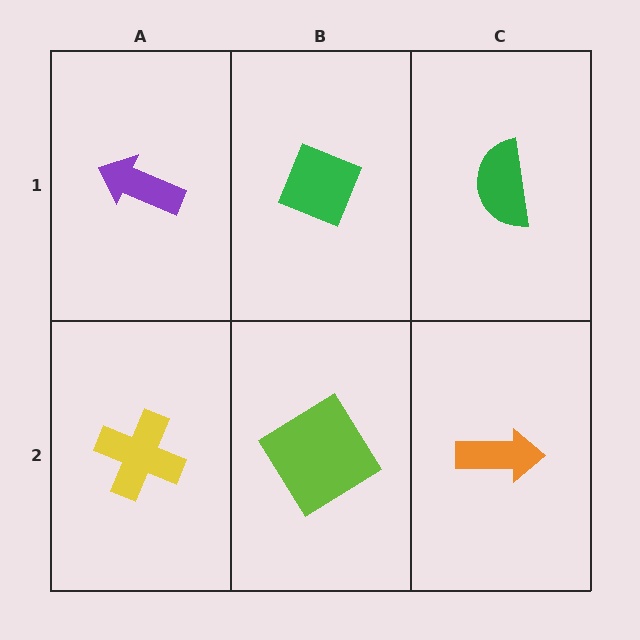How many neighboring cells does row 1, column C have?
2.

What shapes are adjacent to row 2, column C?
A green semicircle (row 1, column C), a lime diamond (row 2, column B).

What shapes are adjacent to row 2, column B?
A green diamond (row 1, column B), a yellow cross (row 2, column A), an orange arrow (row 2, column C).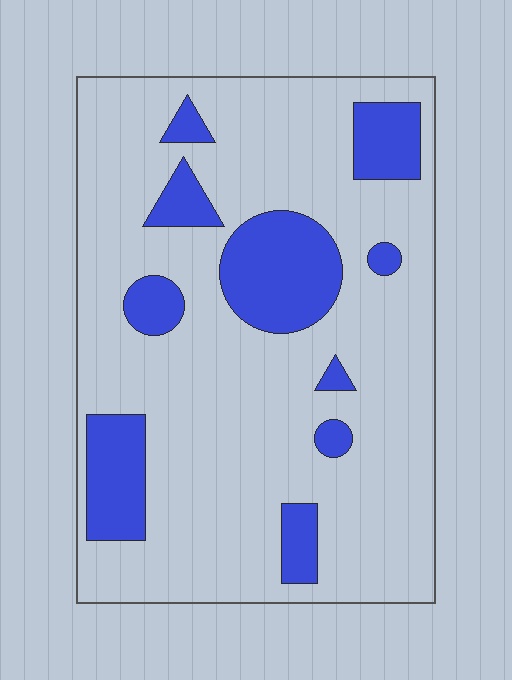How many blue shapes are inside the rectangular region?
10.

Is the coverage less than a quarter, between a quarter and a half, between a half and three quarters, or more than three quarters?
Less than a quarter.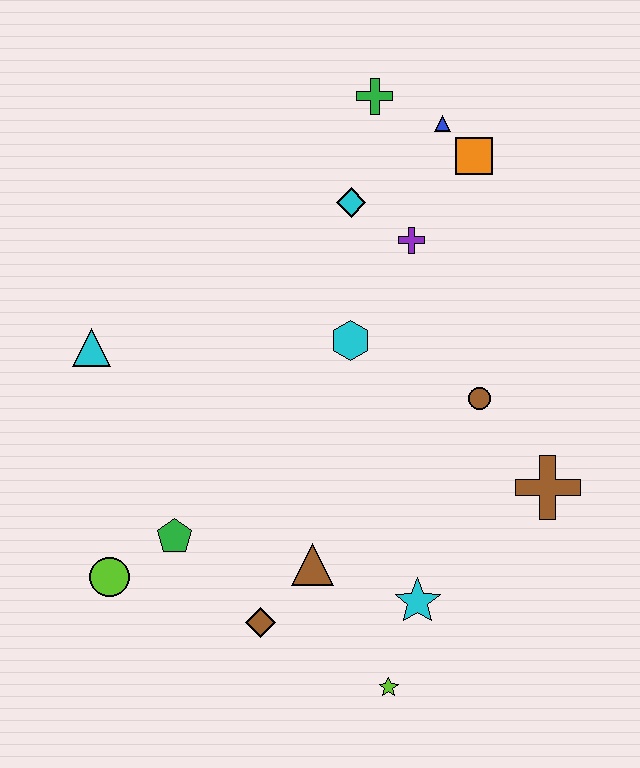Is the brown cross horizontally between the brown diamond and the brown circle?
No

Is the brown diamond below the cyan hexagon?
Yes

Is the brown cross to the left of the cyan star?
No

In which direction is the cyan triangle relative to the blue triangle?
The cyan triangle is to the left of the blue triangle.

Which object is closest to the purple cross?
The cyan diamond is closest to the purple cross.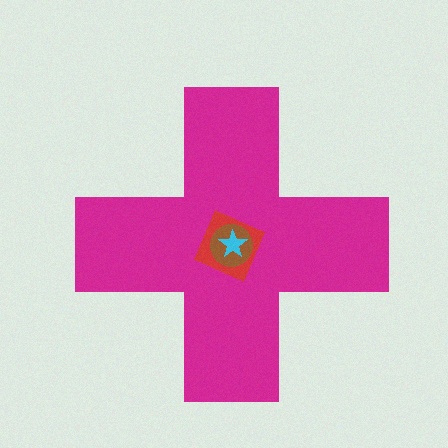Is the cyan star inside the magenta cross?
Yes.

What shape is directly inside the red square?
The brown circle.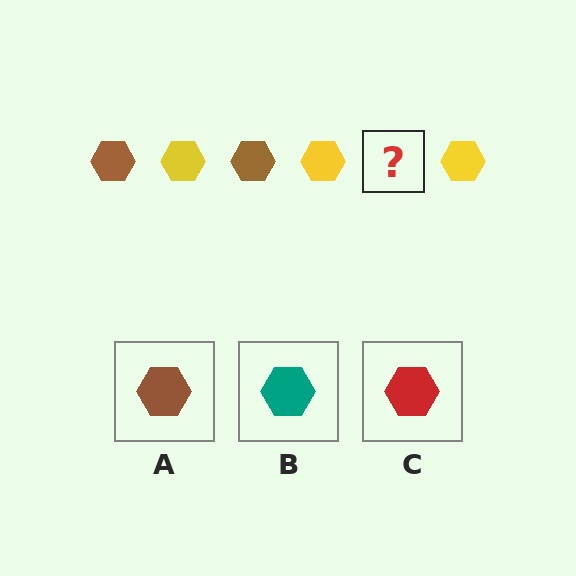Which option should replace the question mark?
Option A.